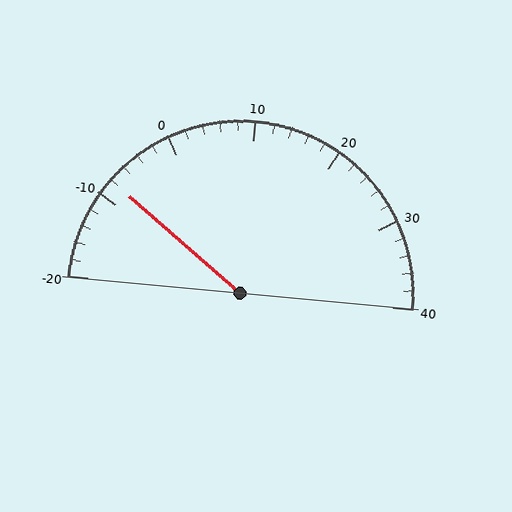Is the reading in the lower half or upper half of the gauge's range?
The reading is in the lower half of the range (-20 to 40).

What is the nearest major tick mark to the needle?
The nearest major tick mark is -10.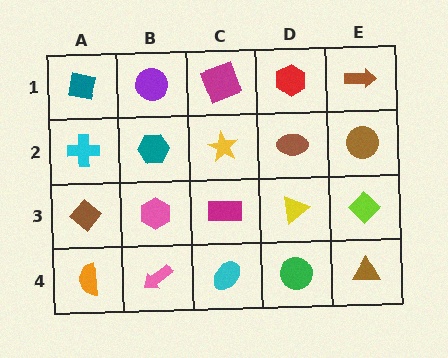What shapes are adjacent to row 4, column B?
A pink hexagon (row 3, column B), an orange semicircle (row 4, column A), a cyan ellipse (row 4, column C).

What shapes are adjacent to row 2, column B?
A purple circle (row 1, column B), a pink hexagon (row 3, column B), a cyan cross (row 2, column A), a yellow star (row 2, column C).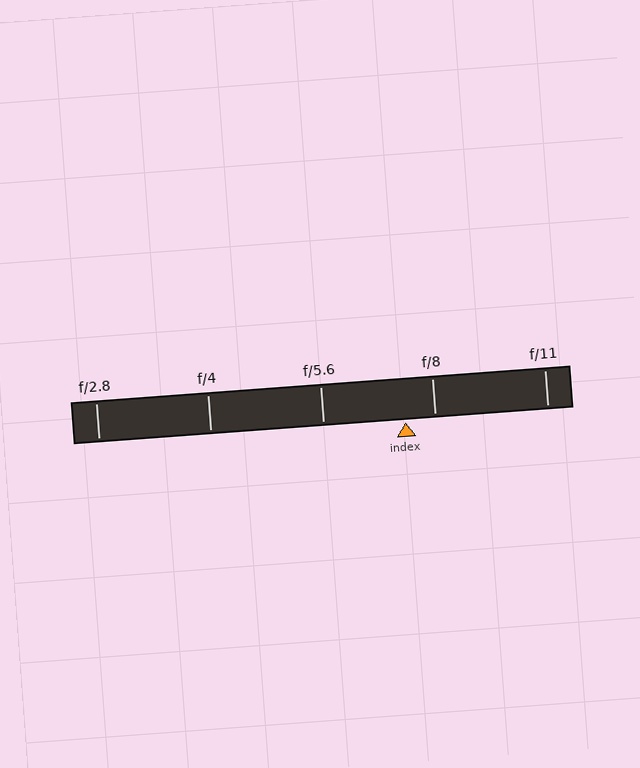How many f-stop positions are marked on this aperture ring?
There are 5 f-stop positions marked.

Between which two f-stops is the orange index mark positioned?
The index mark is between f/5.6 and f/8.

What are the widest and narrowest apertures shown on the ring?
The widest aperture shown is f/2.8 and the narrowest is f/11.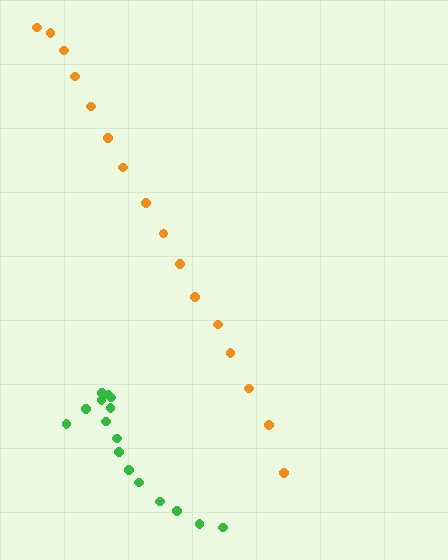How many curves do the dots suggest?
There are 2 distinct paths.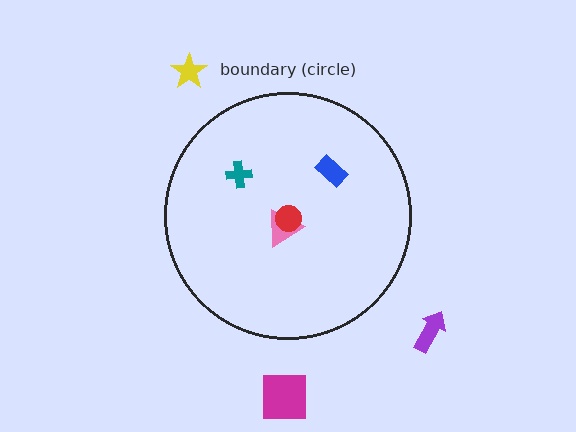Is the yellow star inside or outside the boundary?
Outside.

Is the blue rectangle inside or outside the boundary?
Inside.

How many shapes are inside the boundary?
4 inside, 3 outside.